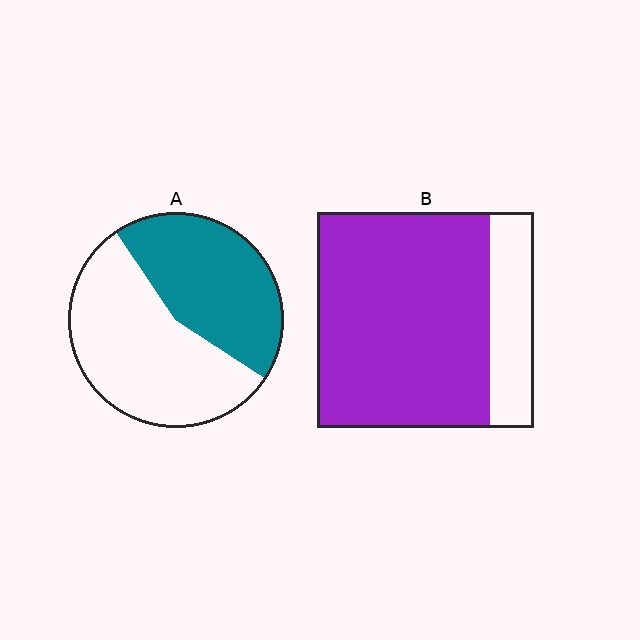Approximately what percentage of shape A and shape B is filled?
A is approximately 45% and B is approximately 80%.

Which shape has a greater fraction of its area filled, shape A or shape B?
Shape B.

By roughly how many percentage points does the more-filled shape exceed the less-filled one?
By roughly 35 percentage points (B over A).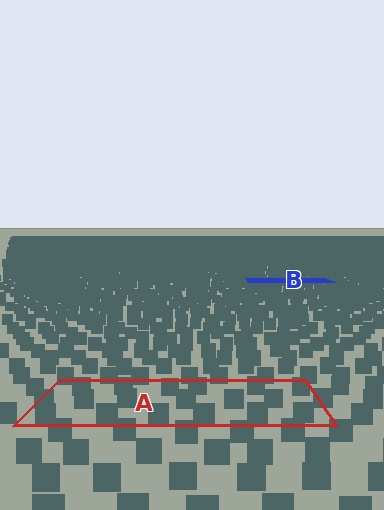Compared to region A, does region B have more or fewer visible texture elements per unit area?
Region B has more texture elements per unit area — they are packed more densely because it is farther away.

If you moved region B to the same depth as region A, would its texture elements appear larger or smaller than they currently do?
They would appear larger. At a closer depth, the same texture elements are projected at a bigger on-screen size.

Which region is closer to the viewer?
Region A is closer. The texture elements there are larger and more spread out.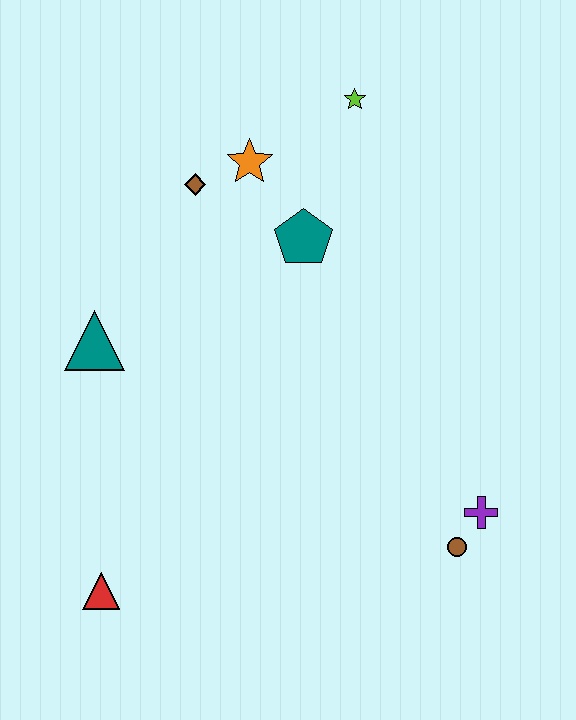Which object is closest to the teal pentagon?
The orange star is closest to the teal pentagon.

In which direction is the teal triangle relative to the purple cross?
The teal triangle is to the left of the purple cross.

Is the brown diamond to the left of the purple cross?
Yes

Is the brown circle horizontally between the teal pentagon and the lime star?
No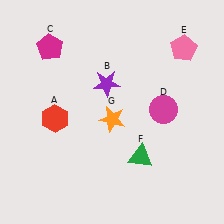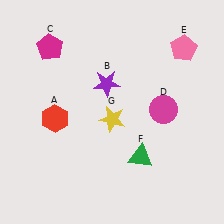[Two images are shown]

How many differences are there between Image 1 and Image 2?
There is 1 difference between the two images.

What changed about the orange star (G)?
In Image 1, G is orange. In Image 2, it changed to yellow.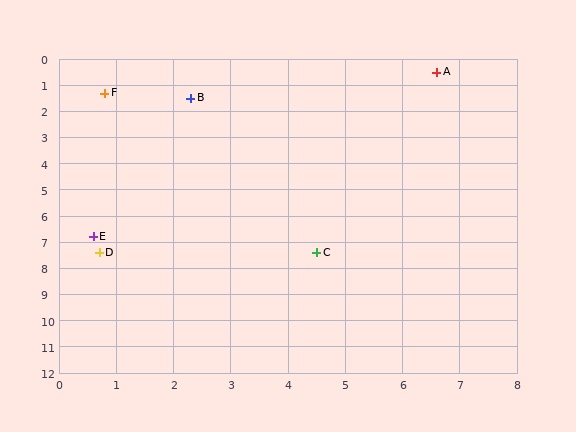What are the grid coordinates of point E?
Point E is at approximately (0.6, 6.8).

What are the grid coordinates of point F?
Point F is at approximately (0.8, 1.3).